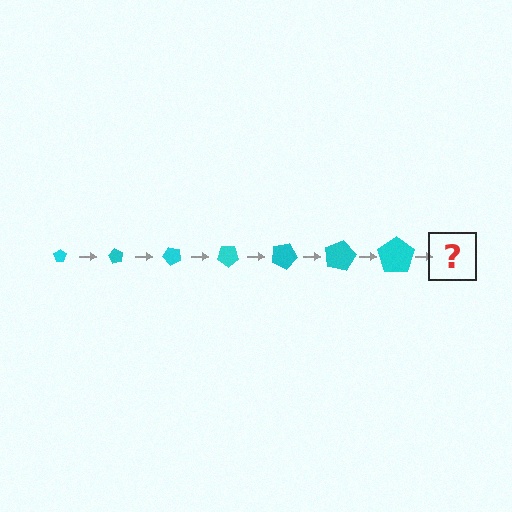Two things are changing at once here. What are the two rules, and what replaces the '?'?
The two rules are that the pentagon grows larger each step and it rotates 60 degrees each step. The '?' should be a pentagon, larger than the previous one and rotated 420 degrees from the start.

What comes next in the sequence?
The next element should be a pentagon, larger than the previous one and rotated 420 degrees from the start.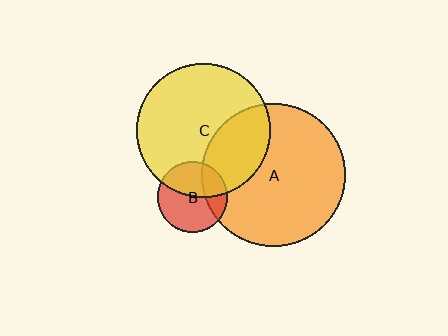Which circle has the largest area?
Circle A (orange).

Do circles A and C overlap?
Yes.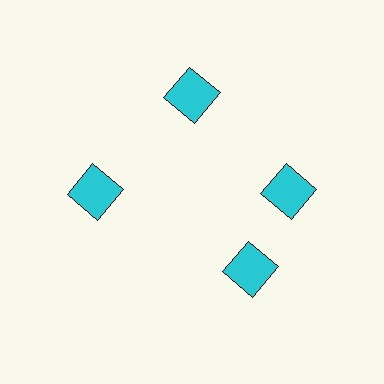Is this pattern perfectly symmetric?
No. The 4 cyan squares are arranged in a ring, but one element near the 6 o'clock position is rotated out of alignment along the ring, breaking the 4-fold rotational symmetry.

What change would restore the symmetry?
The symmetry would be restored by rotating it back into even spacing with its neighbors so that all 4 squares sit at equal angles and equal distance from the center.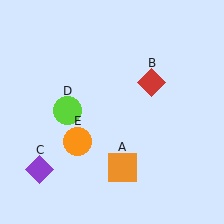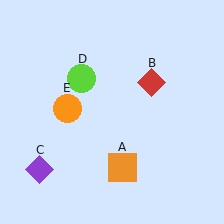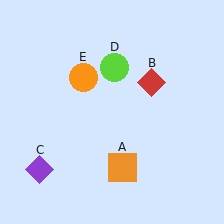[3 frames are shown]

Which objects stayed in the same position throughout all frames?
Orange square (object A) and red diamond (object B) and purple diamond (object C) remained stationary.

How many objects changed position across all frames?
2 objects changed position: lime circle (object D), orange circle (object E).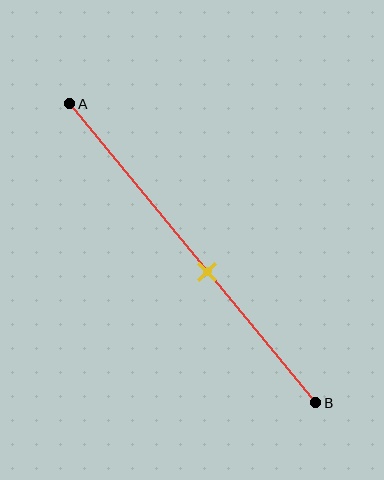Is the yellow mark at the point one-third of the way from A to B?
No, the mark is at about 55% from A, not at the 33% one-third point.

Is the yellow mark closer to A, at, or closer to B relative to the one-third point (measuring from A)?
The yellow mark is closer to point B than the one-third point of segment AB.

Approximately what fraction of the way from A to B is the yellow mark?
The yellow mark is approximately 55% of the way from A to B.